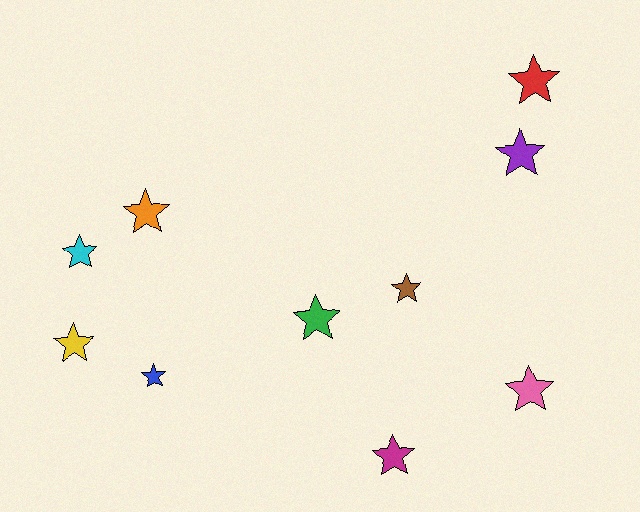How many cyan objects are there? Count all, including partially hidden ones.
There is 1 cyan object.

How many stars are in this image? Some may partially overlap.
There are 10 stars.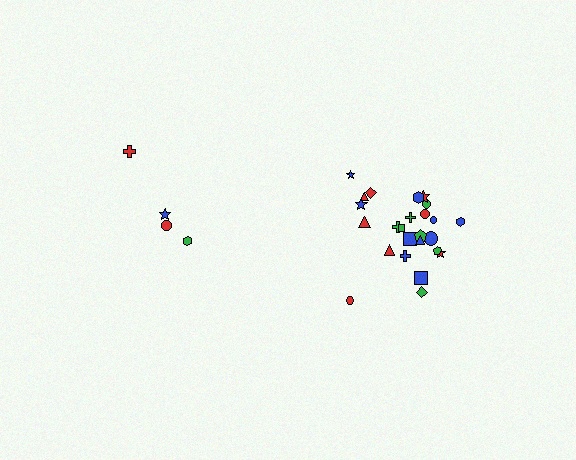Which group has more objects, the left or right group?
The right group.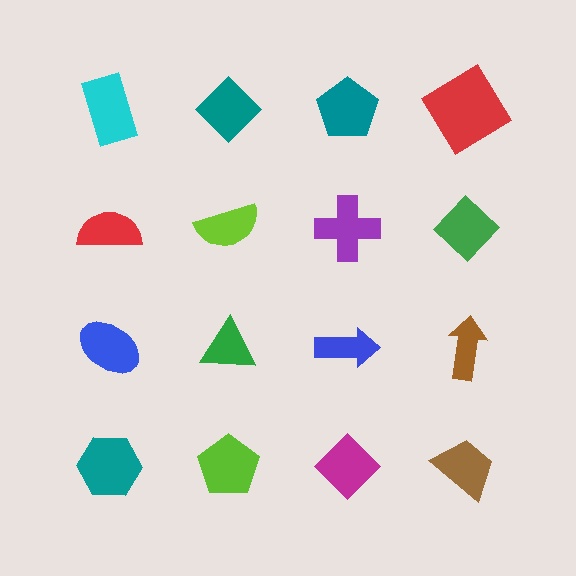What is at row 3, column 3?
A blue arrow.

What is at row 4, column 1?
A teal hexagon.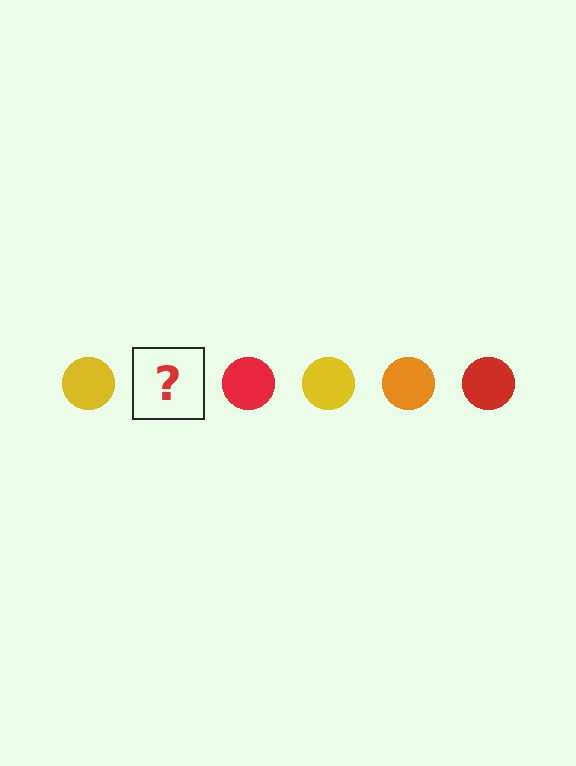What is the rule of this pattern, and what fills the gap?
The rule is that the pattern cycles through yellow, orange, red circles. The gap should be filled with an orange circle.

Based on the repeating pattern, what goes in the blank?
The blank should be an orange circle.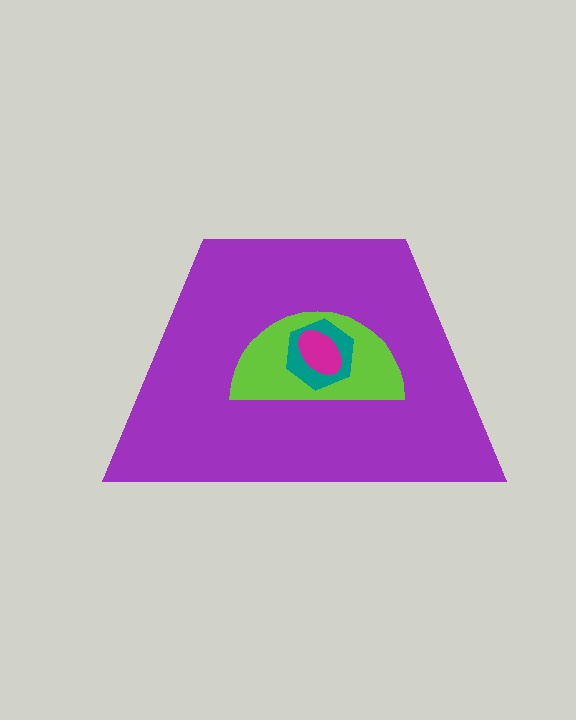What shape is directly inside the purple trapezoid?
The lime semicircle.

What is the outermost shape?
The purple trapezoid.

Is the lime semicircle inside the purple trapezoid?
Yes.